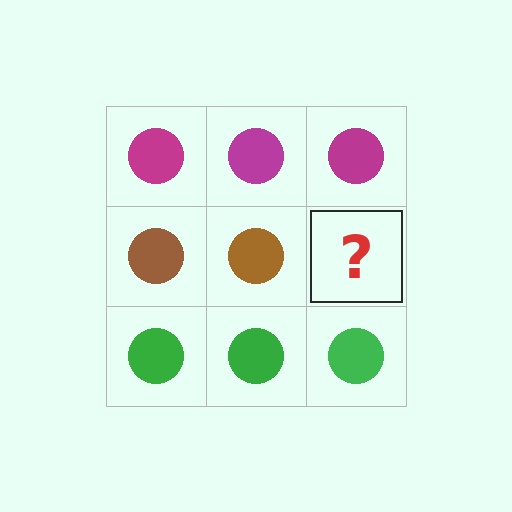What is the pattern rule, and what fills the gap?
The rule is that each row has a consistent color. The gap should be filled with a brown circle.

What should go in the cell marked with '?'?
The missing cell should contain a brown circle.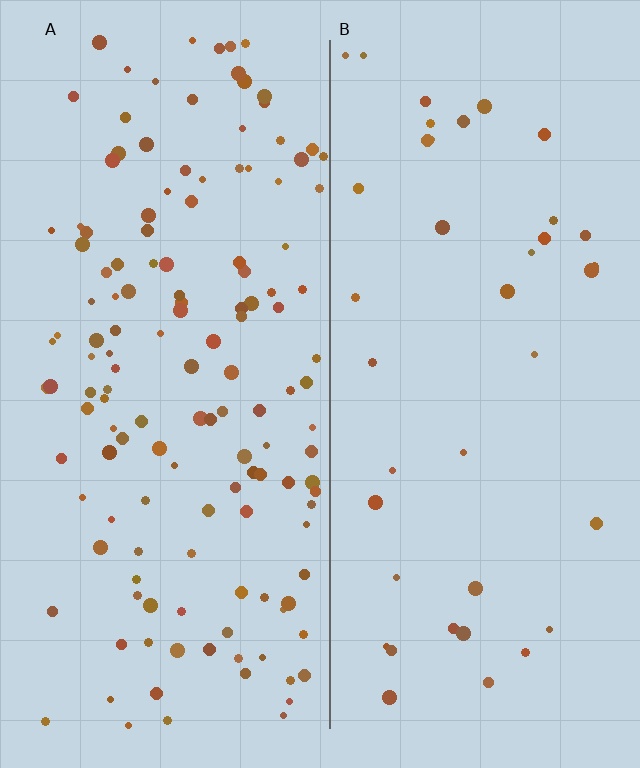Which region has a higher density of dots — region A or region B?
A (the left).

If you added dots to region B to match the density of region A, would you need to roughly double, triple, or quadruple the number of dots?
Approximately quadruple.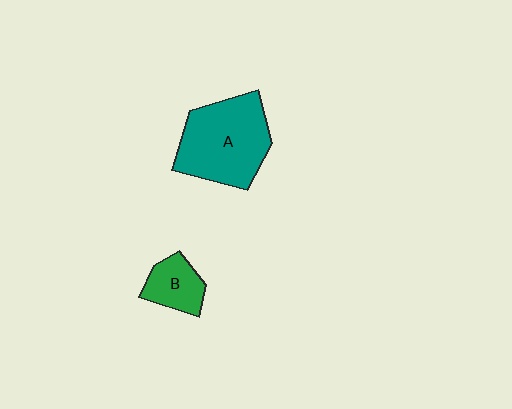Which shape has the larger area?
Shape A (teal).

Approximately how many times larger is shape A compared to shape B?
Approximately 2.5 times.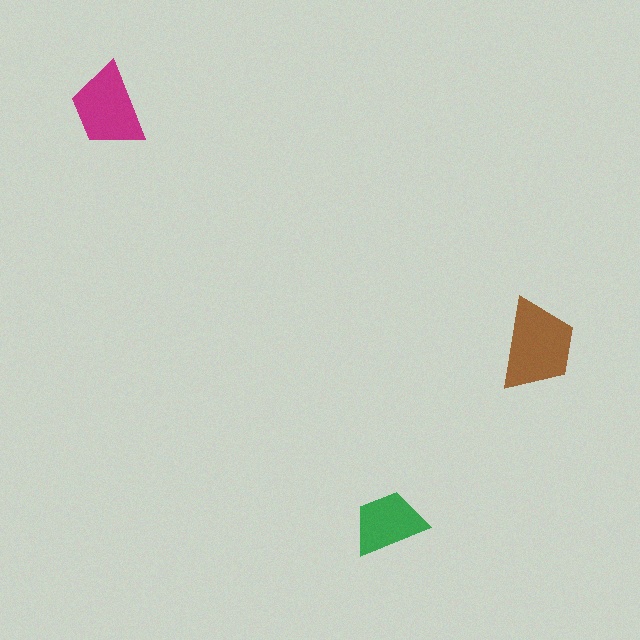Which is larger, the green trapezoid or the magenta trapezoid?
The magenta one.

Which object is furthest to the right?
The brown trapezoid is rightmost.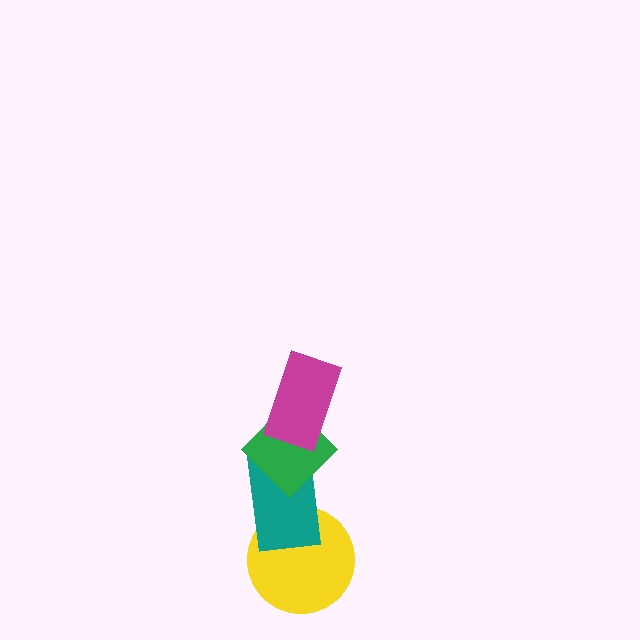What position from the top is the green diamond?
The green diamond is 2nd from the top.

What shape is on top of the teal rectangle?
The green diamond is on top of the teal rectangle.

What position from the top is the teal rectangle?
The teal rectangle is 3rd from the top.